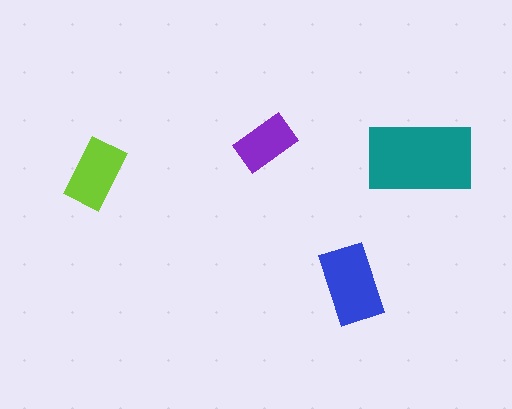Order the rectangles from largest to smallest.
the teal one, the blue one, the lime one, the purple one.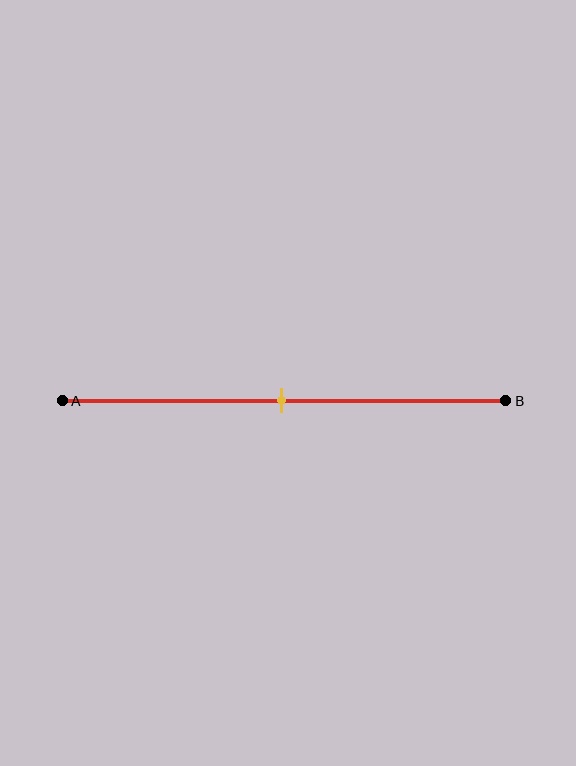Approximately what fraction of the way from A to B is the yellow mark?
The yellow mark is approximately 50% of the way from A to B.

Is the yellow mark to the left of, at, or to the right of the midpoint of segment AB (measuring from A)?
The yellow mark is approximately at the midpoint of segment AB.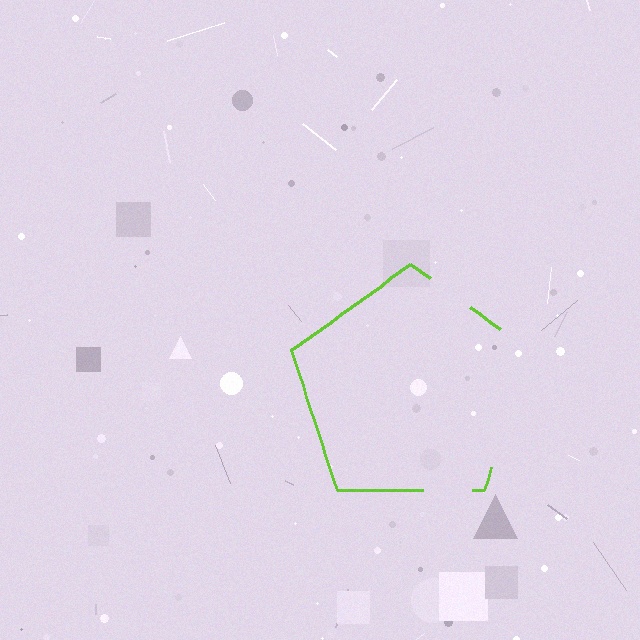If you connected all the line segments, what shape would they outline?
They would outline a pentagon.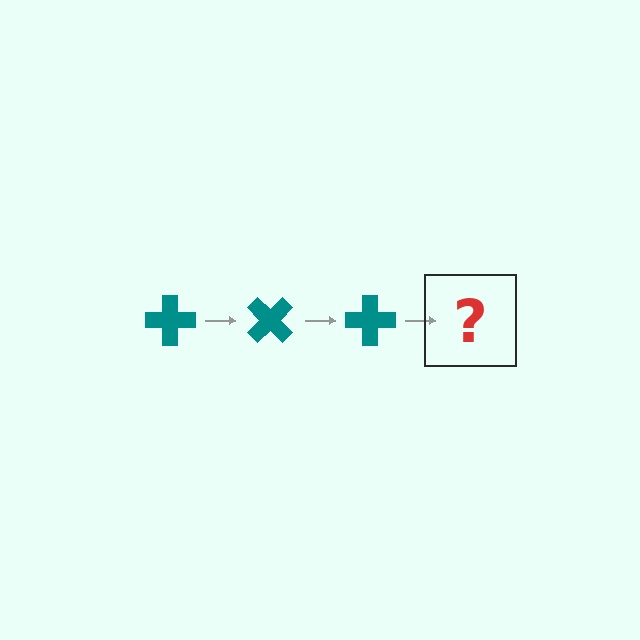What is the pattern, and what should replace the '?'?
The pattern is that the cross rotates 45 degrees each step. The '?' should be a teal cross rotated 135 degrees.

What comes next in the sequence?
The next element should be a teal cross rotated 135 degrees.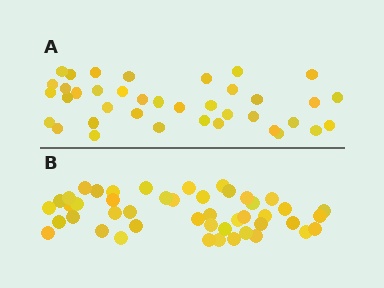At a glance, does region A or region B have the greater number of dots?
Region B (the bottom region) has more dots.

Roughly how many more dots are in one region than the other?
Region B has roughly 8 or so more dots than region A.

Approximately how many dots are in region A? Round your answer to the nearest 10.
About 40 dots. (The exact count is 38, which rounds to 40.)